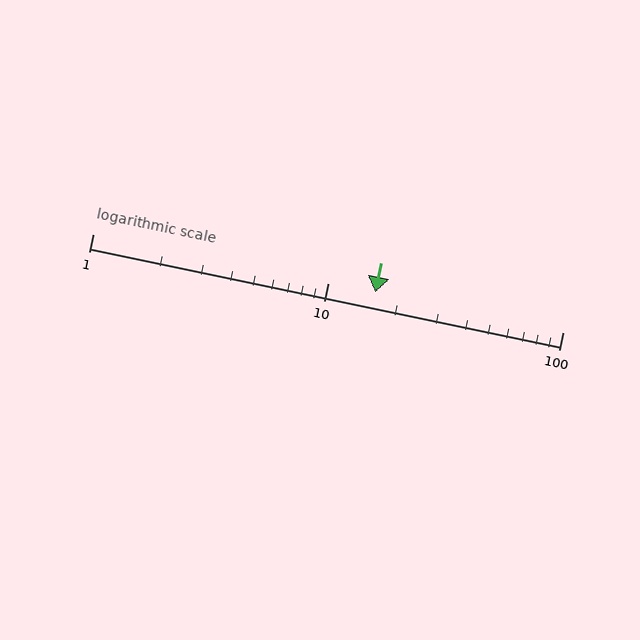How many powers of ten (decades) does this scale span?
The scale spans 2 decades, from 1 to 100.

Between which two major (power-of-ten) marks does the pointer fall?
The pointer is between 10 and 100.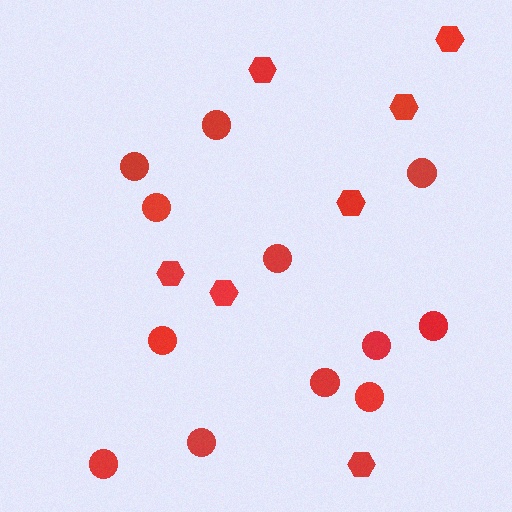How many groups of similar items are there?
There are 2 groups: one group of circles (12) and one group of hexagons (7).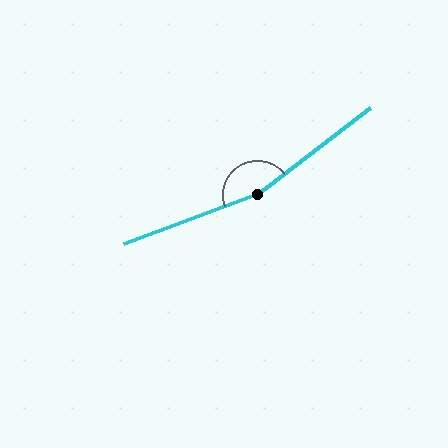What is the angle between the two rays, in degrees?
Approximately 163 degrees.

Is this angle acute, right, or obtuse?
It is obtuse.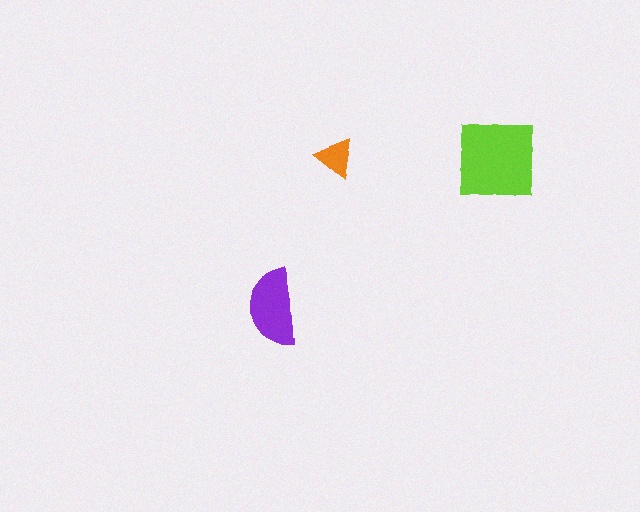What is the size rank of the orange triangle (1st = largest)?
3rd.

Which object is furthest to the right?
The lime square is rightmost.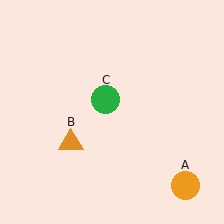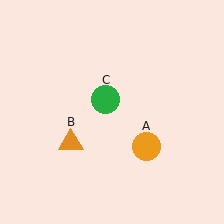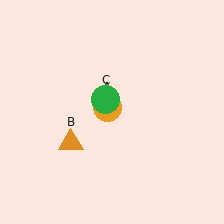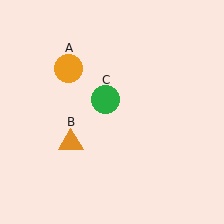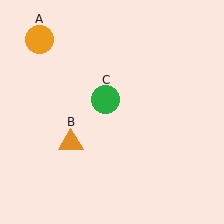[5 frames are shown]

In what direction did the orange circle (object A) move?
The orange circle (object A) moved up and to the left.